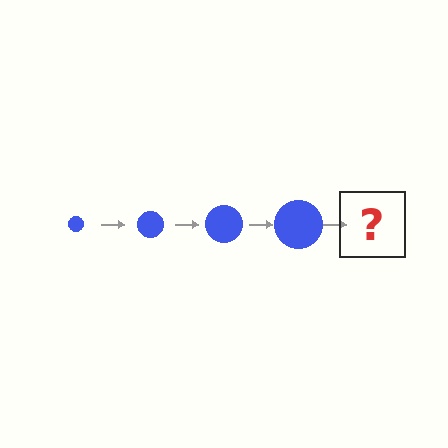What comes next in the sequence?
The next element should be a blue circle, larger than the previous one.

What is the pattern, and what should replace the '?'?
The pattern is that the circle gets progressively larger each step. The '?' should be a blue circle, larger than the previous one.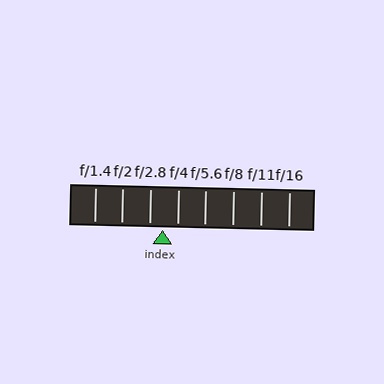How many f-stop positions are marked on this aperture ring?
There are 8 f-stop positions marked.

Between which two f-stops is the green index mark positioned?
The index mark is between f/2.8 and f/4.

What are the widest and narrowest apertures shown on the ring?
The widest aperture shown is f/1.4 and the narrowest is f/16.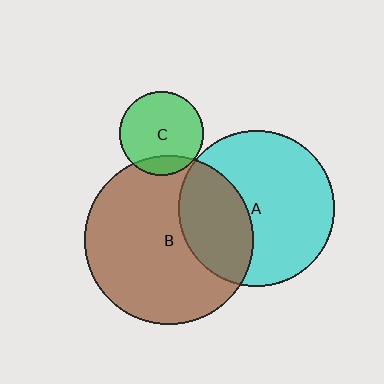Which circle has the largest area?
Circle B (brown).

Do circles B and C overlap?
Yes.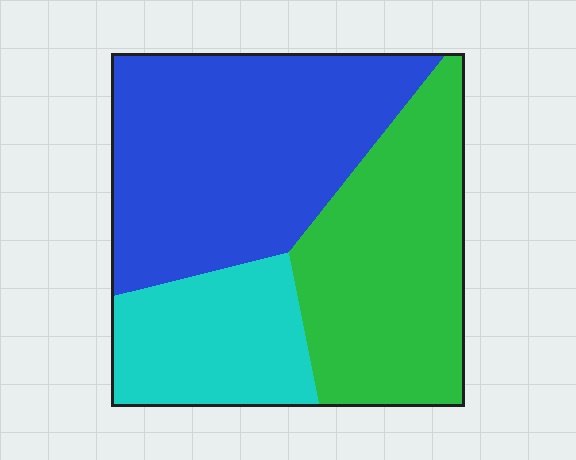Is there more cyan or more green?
Green.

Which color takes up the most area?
Blue, at roughly 45%.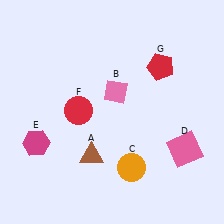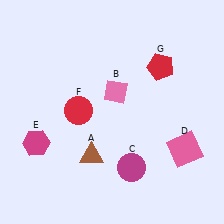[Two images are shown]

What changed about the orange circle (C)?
In Image 1, C is orange. In Image 2, it changed to magenta.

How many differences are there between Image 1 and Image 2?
There is 1 difference between the two images.